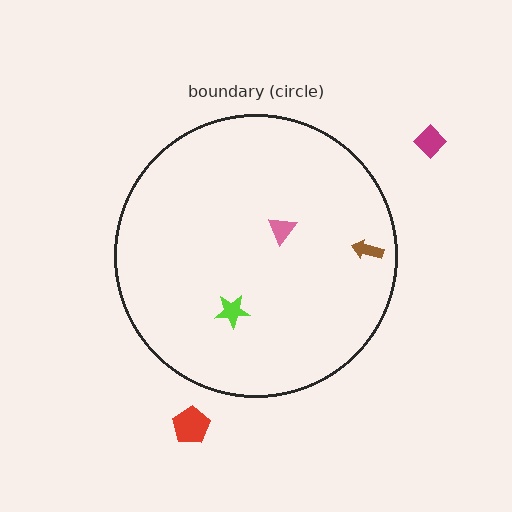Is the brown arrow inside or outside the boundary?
Inside.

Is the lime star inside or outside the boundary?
Inside.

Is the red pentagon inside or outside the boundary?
Outside.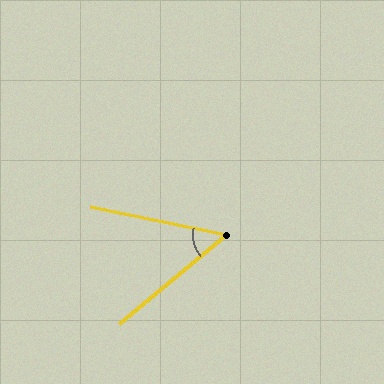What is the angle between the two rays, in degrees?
Approximately 52 degrees.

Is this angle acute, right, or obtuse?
It is acute.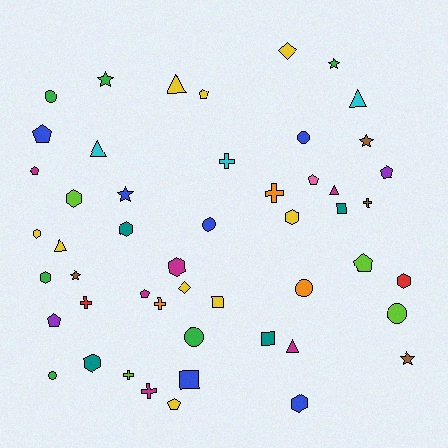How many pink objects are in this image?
There is 1 pink object.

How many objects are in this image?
There are 50 objects.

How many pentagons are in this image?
There are 9 pentagons.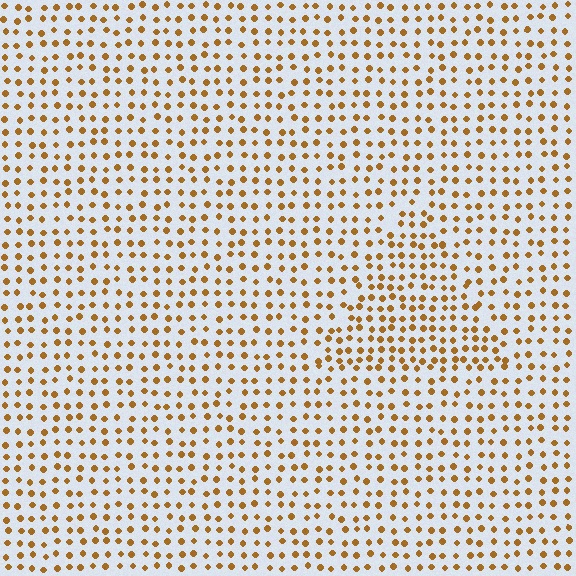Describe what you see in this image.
The image contains small brown elements arranged at two different densities. A triangle-shaped region is visible where the elements are more densely packed than the surrounding area.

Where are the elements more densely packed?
The elements are more densely packed inside the triangle boundary.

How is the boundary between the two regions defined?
The boundary is defined by a change in element density (approximately 1.4x ratio). All elements are the same color, size, and shape.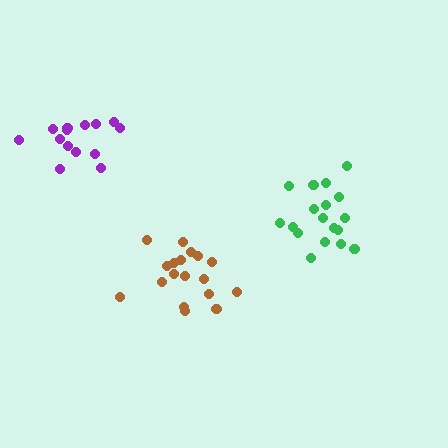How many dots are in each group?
Group 1: 18 dots, Group 2: 18 dots, Group 3: 14 dots (50 total).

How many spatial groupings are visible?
There are 3 spatial groupings.